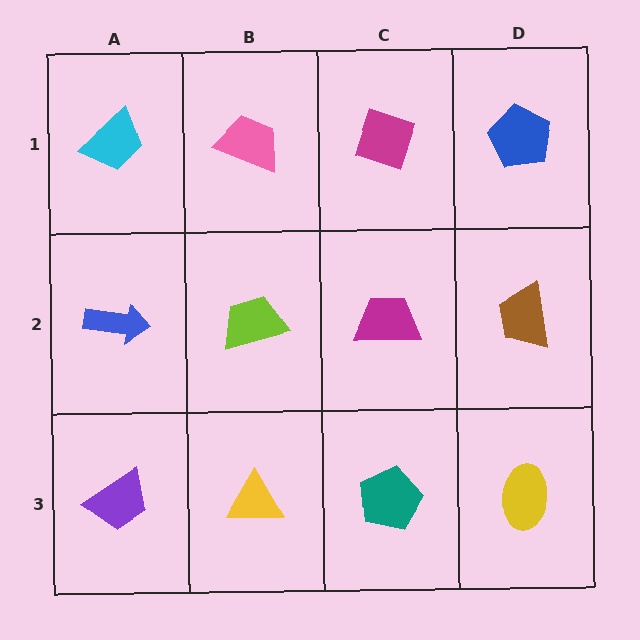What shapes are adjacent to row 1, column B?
A lime trapezoid (row 2, column B), a cyan trapezoid (row 1, column A), a magenta diamond (row 1, column C).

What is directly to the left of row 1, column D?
A magenta diamond.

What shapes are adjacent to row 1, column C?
A magenta trapezoid (row 2, column C), a pink trapezoid (row 1, column B), a blue pentagon (row 1, column D).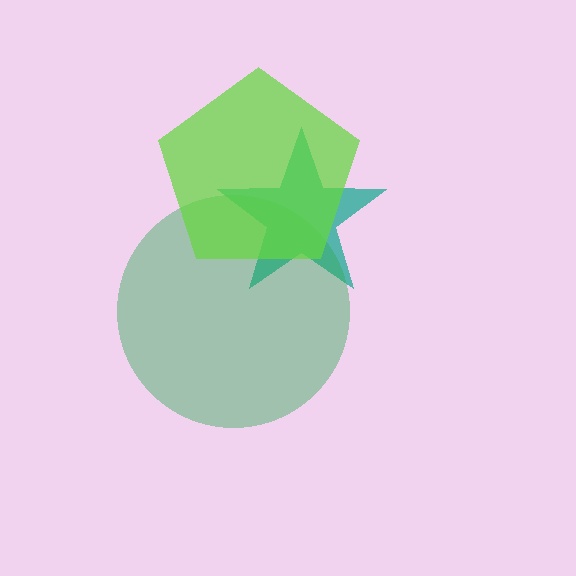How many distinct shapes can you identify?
There are 3 distinct shapes: a teal star, a green circle, a lime pentagon.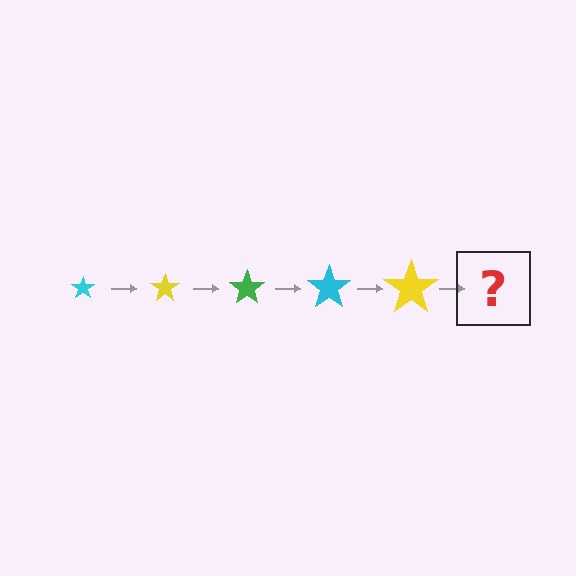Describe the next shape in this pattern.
It should be a green star, larger than the previous one.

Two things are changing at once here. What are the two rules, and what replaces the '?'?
The two rules are that the star grows larger each step and the color cycles through cyan, yellow, and green. The '?' should be a green star, larger than the previous one.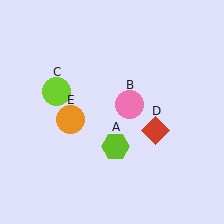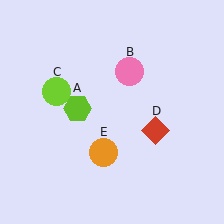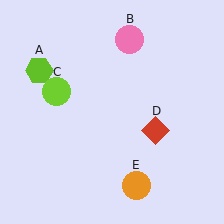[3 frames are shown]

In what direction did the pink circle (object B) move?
The pink circle (object B) moved up.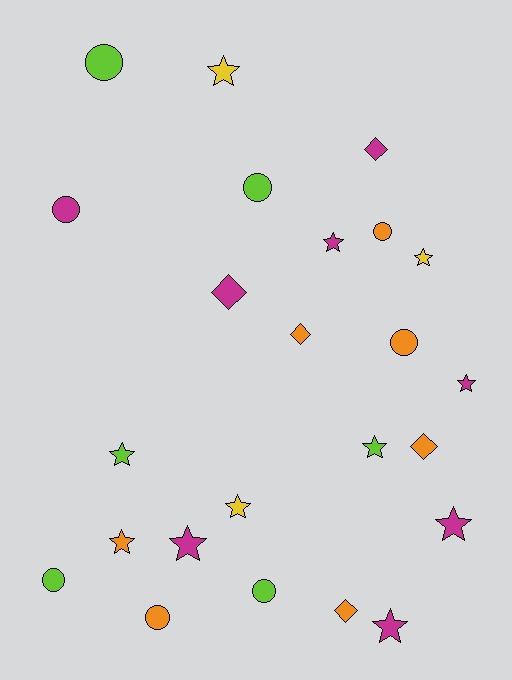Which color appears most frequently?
Magenta, with 8 objects.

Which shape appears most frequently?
Star, with 11 objects.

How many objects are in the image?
There are 24 objects.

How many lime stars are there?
There are 2 lime stars.